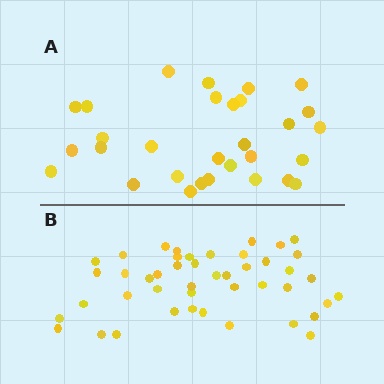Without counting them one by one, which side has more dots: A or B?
Region B (the bottom region) has more dots.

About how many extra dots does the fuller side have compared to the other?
Region B has approximately 15 more dots than region A.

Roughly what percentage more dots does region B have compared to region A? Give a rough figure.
About 50% more.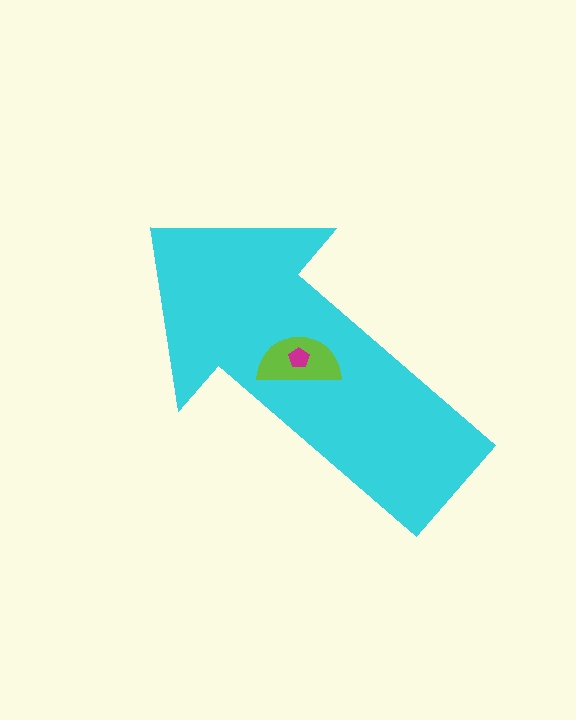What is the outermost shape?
The cyan arrow.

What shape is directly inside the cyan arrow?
The lime semicircle.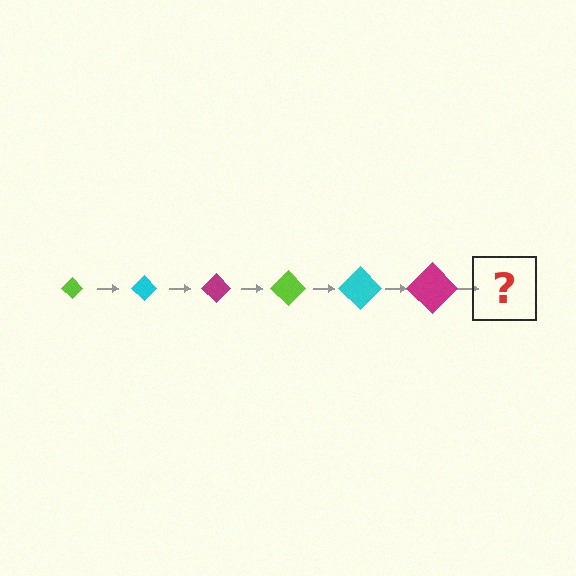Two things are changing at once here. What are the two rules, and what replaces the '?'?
The two rules are that the diamond grows larger each step and the color cycles through lime, cyan, and magenta. The '?' should be a lime diamond, larger than the previous one.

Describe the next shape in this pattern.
It should be a lime diamond, larger than the previous one.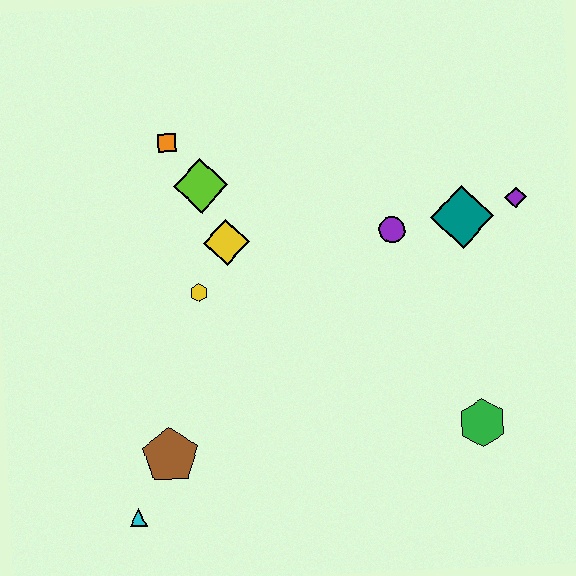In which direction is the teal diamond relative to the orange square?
The teal diamond is to the right of the orange square.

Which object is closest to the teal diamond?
The purple diamond is closest to the teal diamond.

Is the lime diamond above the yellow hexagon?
Yes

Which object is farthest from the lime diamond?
The green hexagon is farthest from the lime diamond.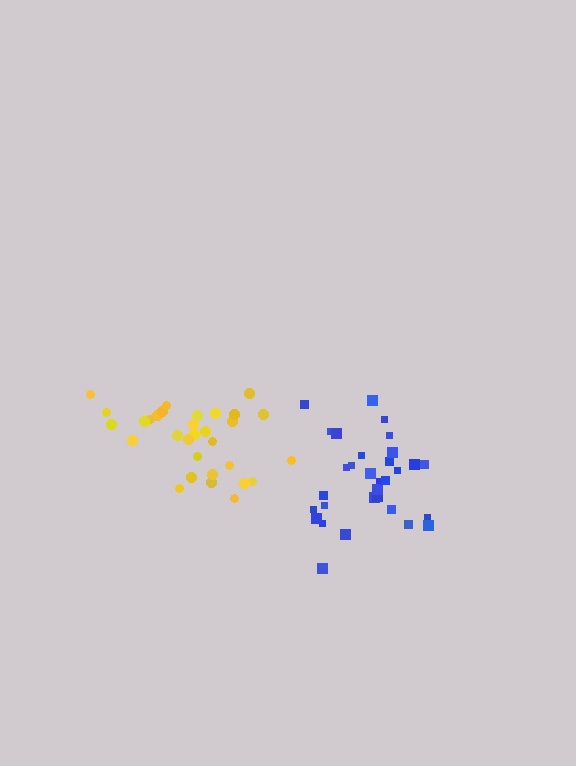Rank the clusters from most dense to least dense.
blue, yellow.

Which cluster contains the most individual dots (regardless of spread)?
Yellow (32).